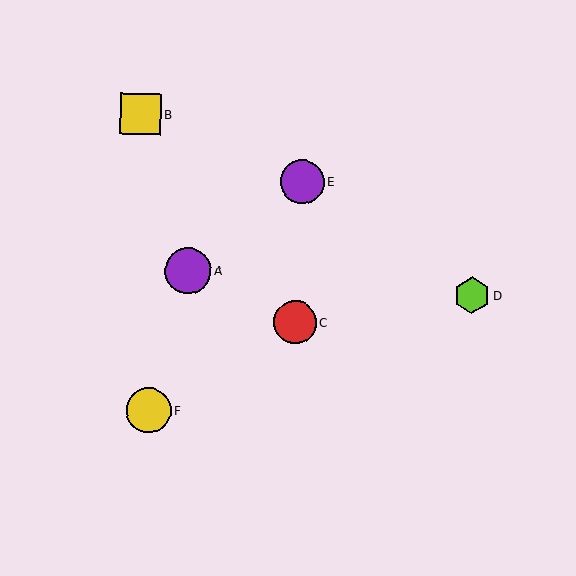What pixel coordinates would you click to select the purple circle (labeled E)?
Click at (303, 182) to select the purple circle E.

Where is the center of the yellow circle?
The center of the yellow circle is at (149, 410).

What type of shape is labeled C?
Shape C is a red circle.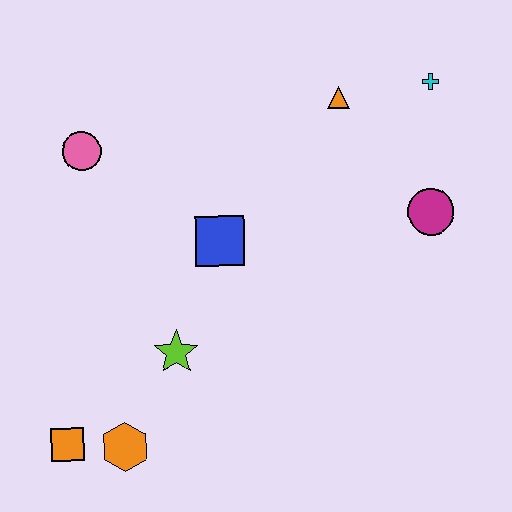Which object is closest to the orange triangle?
The cyan cross is closest to the orange triangle.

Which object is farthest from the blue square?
The cyan cross is farthest from the blue square.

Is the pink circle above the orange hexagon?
Yes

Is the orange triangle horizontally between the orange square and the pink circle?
No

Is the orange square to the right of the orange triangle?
No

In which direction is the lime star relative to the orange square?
The lime star is to the right of the orange square.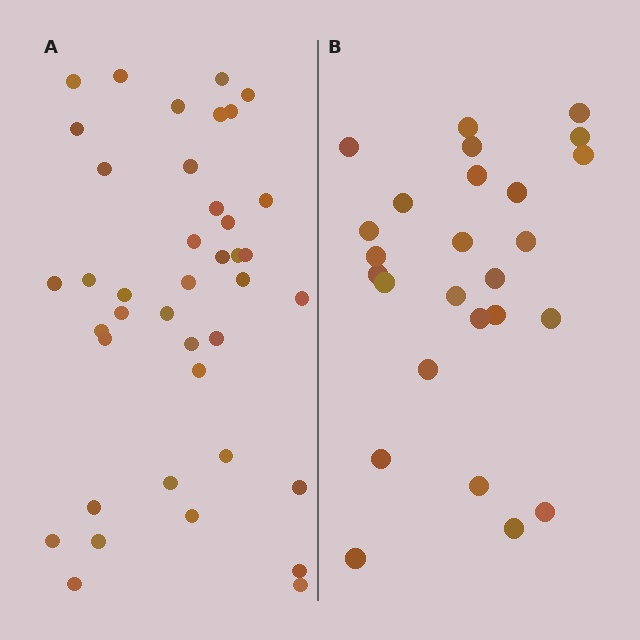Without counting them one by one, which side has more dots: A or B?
Region A (the left region) has more dots.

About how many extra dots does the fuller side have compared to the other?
Region A has approximately 15 more dots than region B.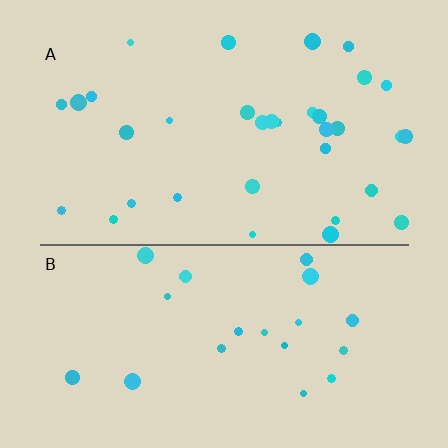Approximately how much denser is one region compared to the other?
Approximately 1.6× — region A over region B.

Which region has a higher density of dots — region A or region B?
A (the top).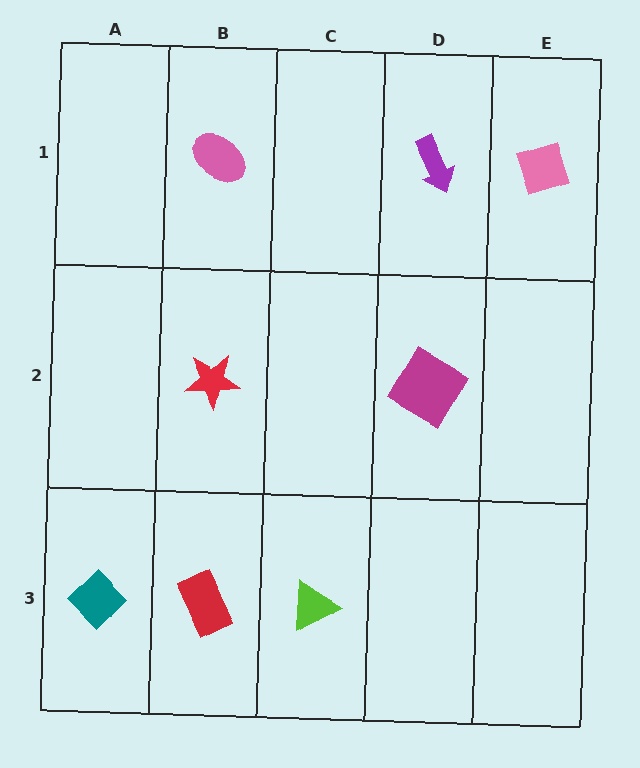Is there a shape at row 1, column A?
No, that cell is empty.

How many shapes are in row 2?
2 shapes.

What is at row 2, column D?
A magenta diamond.